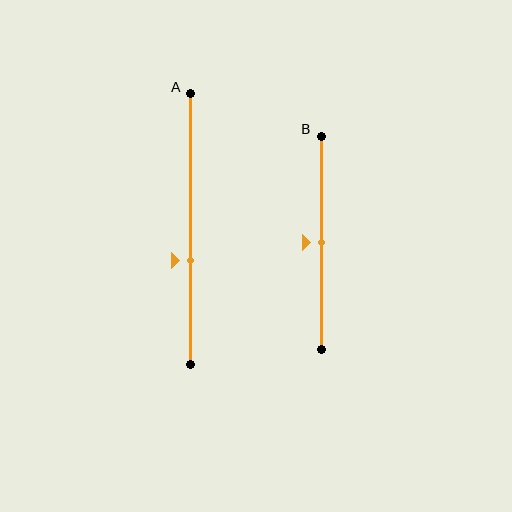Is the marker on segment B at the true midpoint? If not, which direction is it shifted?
Yes, the marker on segment B is at the true midpoint.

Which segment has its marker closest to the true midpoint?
Segment B has its marker closest to the true midpoint.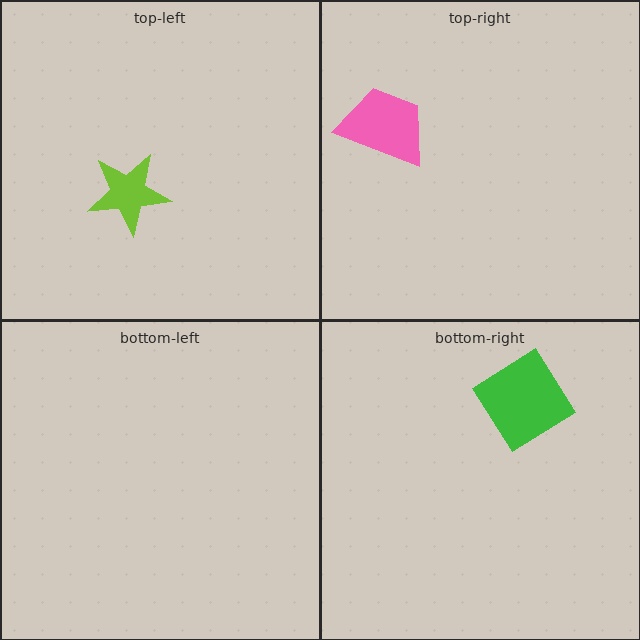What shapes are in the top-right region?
The pink trapezoid.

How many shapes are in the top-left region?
1.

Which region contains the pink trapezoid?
The top-right region.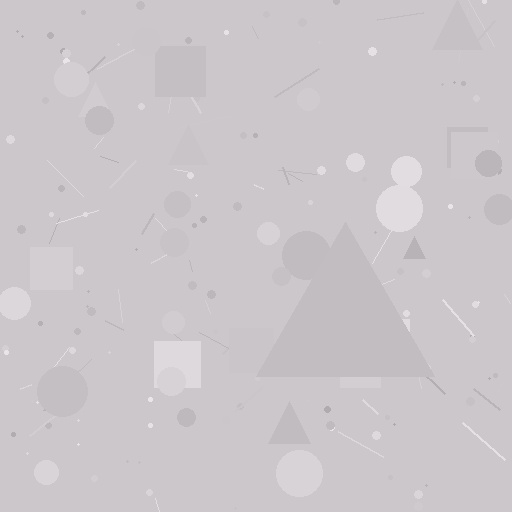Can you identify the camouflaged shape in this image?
The camouflaged shape is a triangle.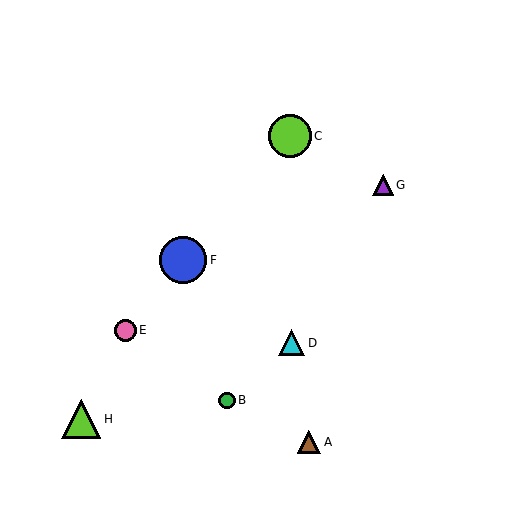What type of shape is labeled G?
Shape G is a purple triangle.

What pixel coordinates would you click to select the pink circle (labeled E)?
Click at (125, 330) to select the pink circle E.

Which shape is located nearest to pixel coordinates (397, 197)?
The purple triangle (labeled G) at (383, 185) is nearest to that location.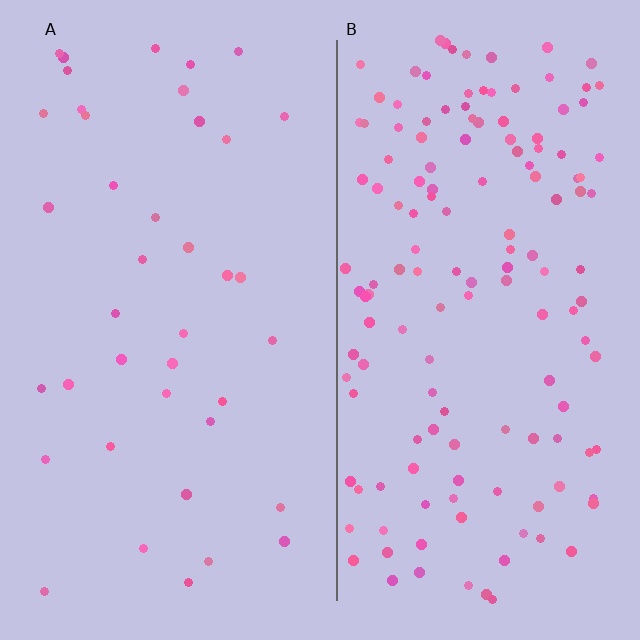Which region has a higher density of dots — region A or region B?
B (the right).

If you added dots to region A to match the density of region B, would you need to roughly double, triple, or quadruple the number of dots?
Approximately quadruple.